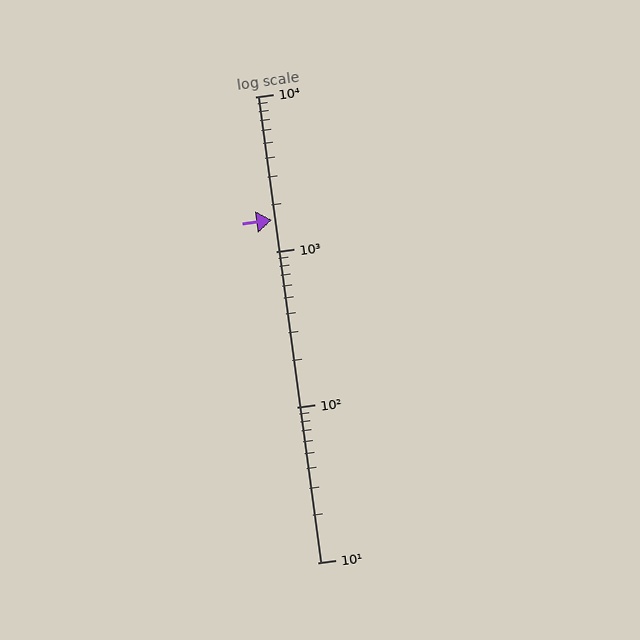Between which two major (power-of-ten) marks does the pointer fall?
The pointer is between 1000 and 10000.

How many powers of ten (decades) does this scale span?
The scale spans 3 decades, from 10 to 10000.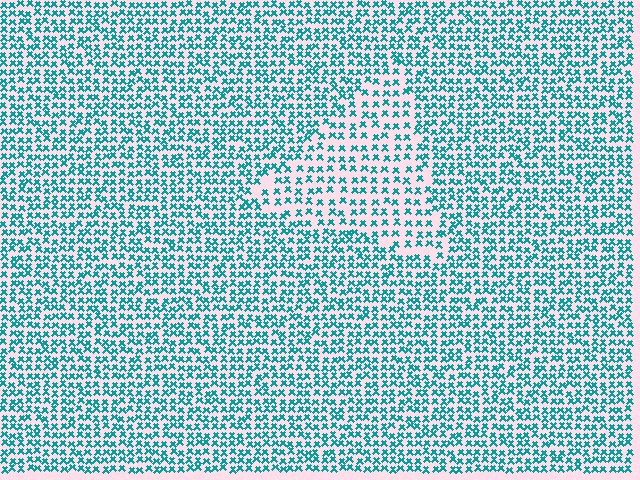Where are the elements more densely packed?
The elements are more densely packed outside the triangle boundary.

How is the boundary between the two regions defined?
The boundary is defined by a change in element density (approximately 1.7x ratio). All elements are the same color, size, and shape.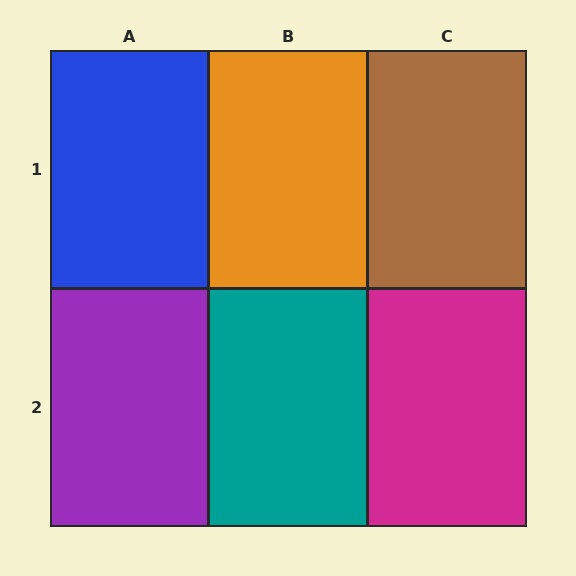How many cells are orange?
1 cell is orange.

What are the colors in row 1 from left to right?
Blue, orange, brown.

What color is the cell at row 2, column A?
Purple.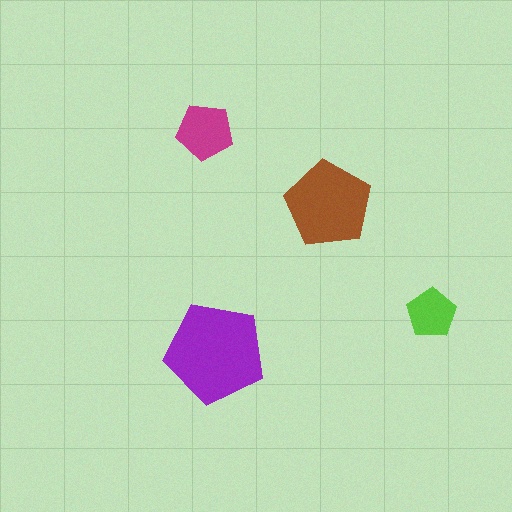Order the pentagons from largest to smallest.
the purple one, the brown one, the magenta one, the lime one.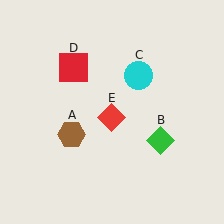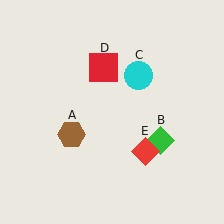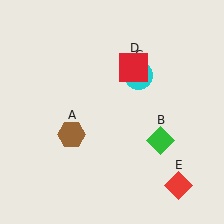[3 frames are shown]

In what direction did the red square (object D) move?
The red square (object D) moved right.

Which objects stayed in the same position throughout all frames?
Brown hexagon (object A) and green diamond (object B) and cyan circle (object C) remained stationary.